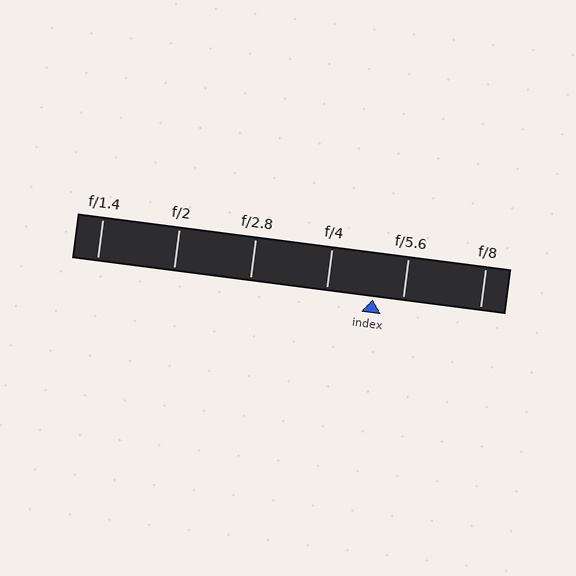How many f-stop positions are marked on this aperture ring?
There are 6 f-stop positions marked.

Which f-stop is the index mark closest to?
The index mark is closest to f/5.6.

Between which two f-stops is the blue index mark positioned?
The index mark is between f/4 and f/5.6.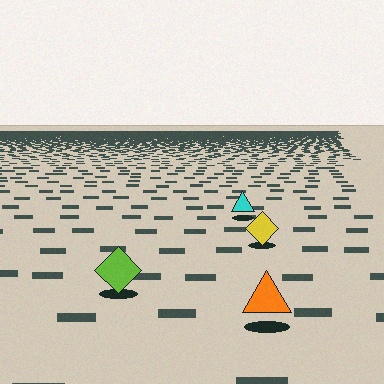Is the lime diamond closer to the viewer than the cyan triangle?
Yes. The lime diamond is closer — you can tell from the texture gradient: the ground texture is coarser near it.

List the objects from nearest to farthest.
From nearest to farthest: the orange triangle, the lime diamond, the yellow diamond, the cyan triangle.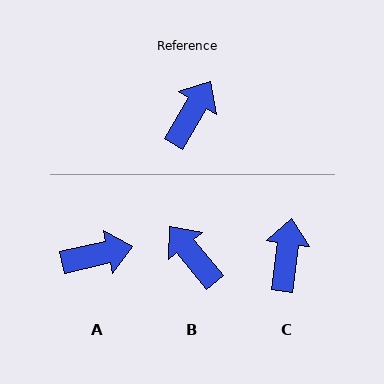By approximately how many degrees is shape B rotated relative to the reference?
Approximately 70 degrees counter-clockwise.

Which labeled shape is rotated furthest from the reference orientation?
B, about 70 degrees away.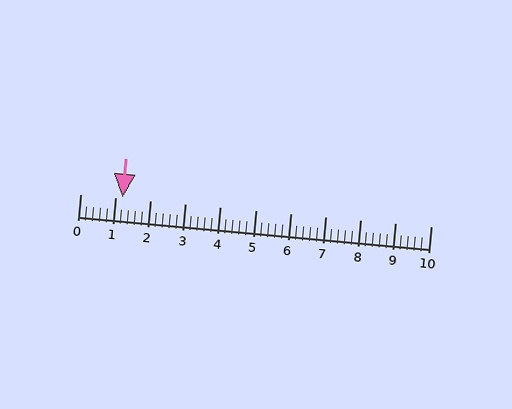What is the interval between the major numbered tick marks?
The major tick marks are spaced 1 units apart.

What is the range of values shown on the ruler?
The ruler shows values from 0 to 10.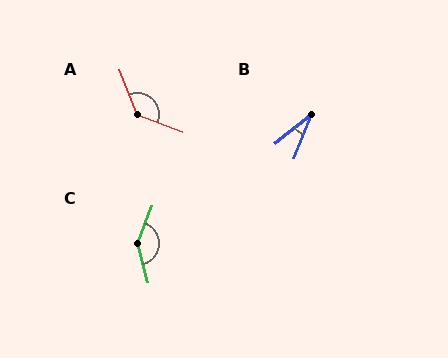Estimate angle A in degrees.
Approximately 132 degrees.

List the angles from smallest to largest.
B (30°), A (132°), C (144°).